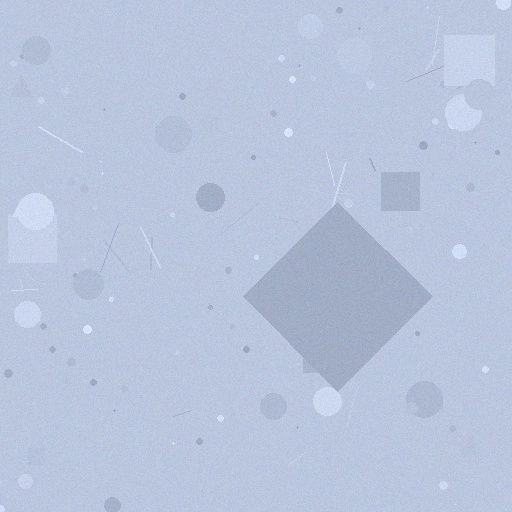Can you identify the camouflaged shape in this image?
The camouflaged shape is a diamond.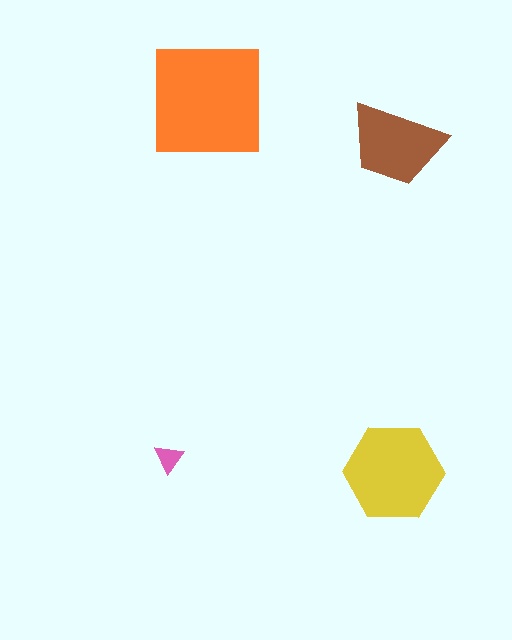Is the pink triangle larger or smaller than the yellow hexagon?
Smaller.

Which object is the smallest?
The pink triangle.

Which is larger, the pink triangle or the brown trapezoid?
The brown trapezoid.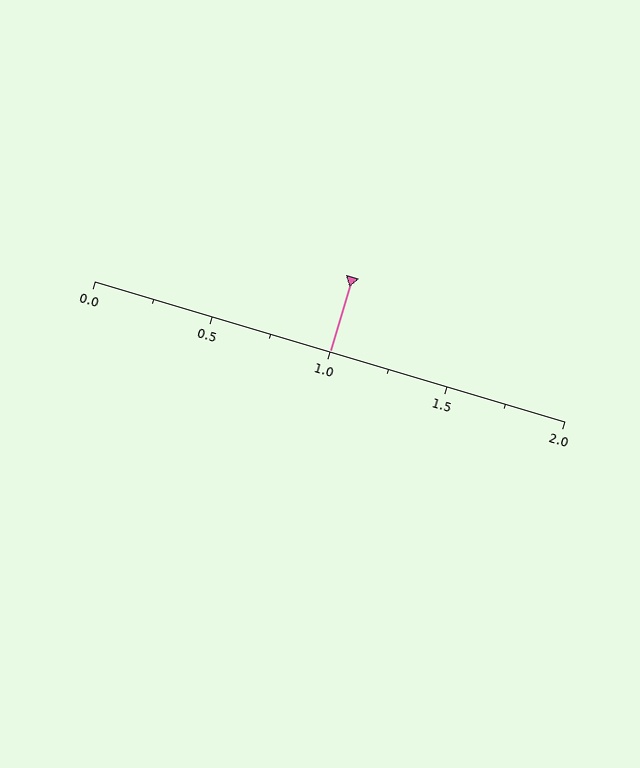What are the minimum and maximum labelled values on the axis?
The axis runs from 0.0 to 2.0.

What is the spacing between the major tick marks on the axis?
The major ticks are spaced 0.5 apart.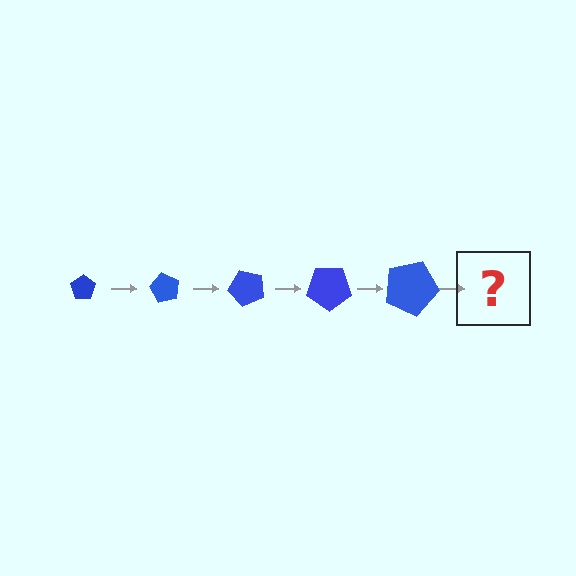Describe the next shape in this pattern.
It should be a pentagon, larger than the previous one and rotated 300 degrees from the start.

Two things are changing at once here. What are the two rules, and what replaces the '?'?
The two rules are that the pentagon grows larger each step and it rotates 60 degrees each step. The '?' should be a pentagon, larger than the previous one and rotated 300 degrees from the start.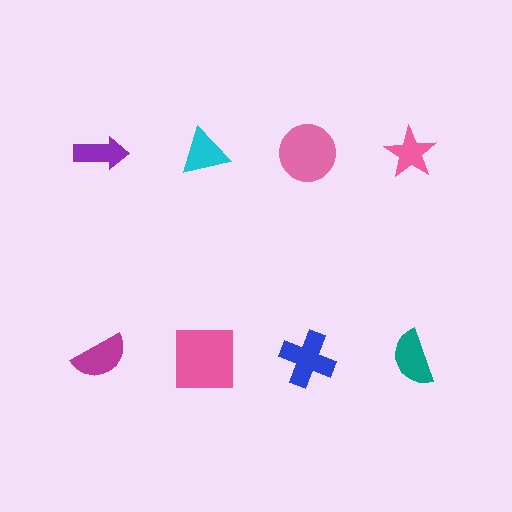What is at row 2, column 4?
A teal semicircle.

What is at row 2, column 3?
A blue cross.